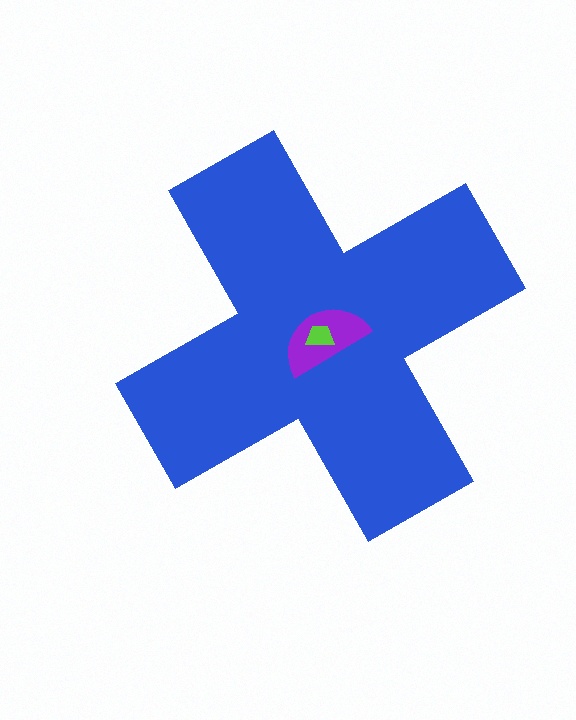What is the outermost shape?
The blue cross.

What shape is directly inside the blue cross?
The purple semicircle.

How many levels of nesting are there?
3.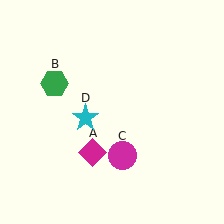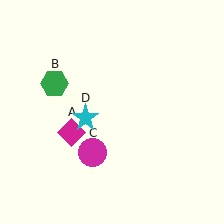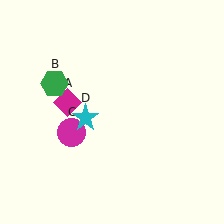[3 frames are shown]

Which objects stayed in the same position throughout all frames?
Green hexagon (object B) and cyan star (object D) remained stationary.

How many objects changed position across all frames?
2 objects changed position: magenta diamond (object A), magenta circle (object C).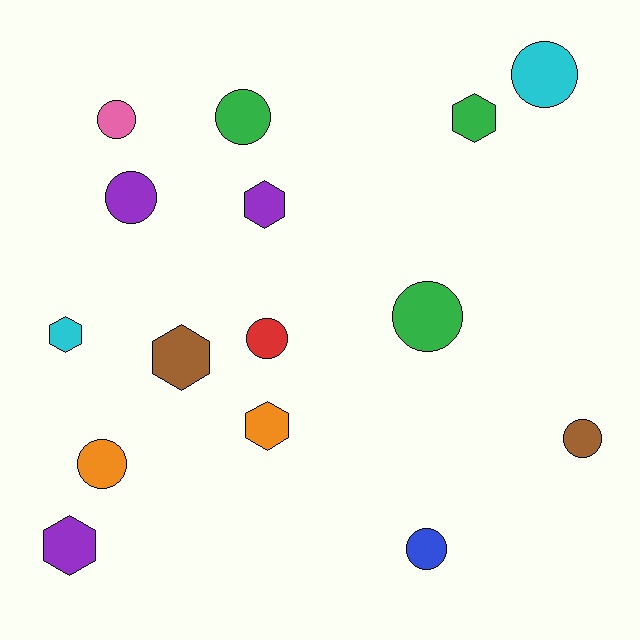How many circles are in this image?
There are 9 circles.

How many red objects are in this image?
There is 1 red object.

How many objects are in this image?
There are 15 objects.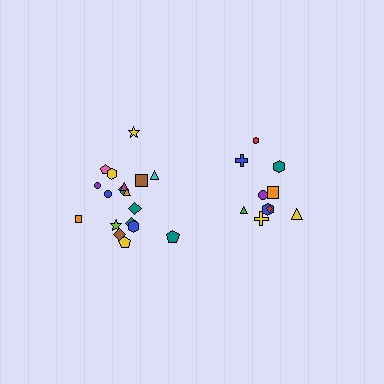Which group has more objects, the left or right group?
The left group.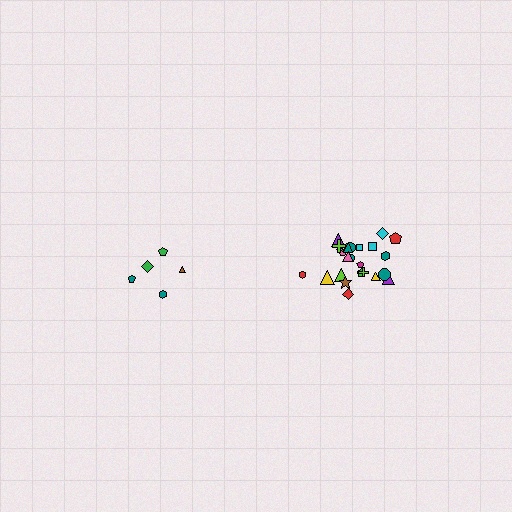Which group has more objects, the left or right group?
The right group.